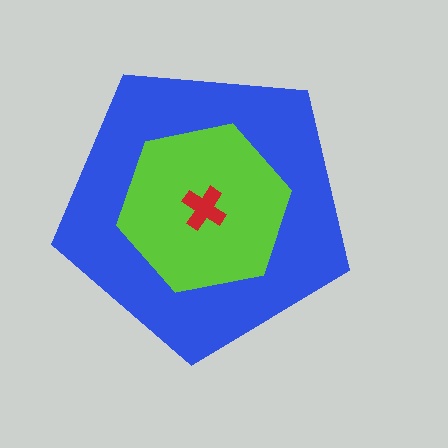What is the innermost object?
The red cross.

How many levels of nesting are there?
3.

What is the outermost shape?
The blue pentagon.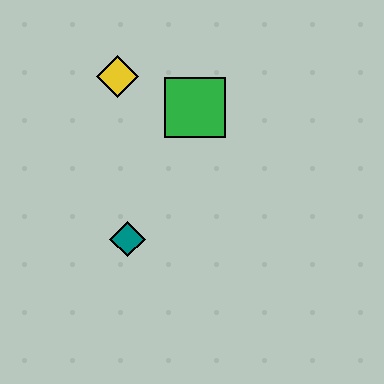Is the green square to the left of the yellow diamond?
No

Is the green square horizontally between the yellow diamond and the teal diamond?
No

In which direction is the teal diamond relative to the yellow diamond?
The teal diamond is below the yellow diamond.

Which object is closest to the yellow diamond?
The green square is closest to the yellow diamond.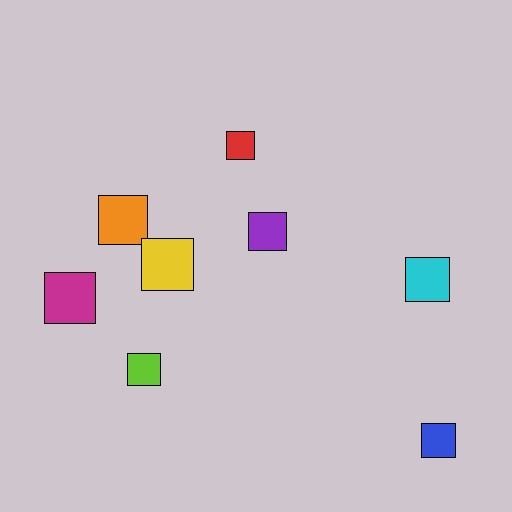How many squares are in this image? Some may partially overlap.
There are 8 squares.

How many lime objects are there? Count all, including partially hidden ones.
There is 1 lime object.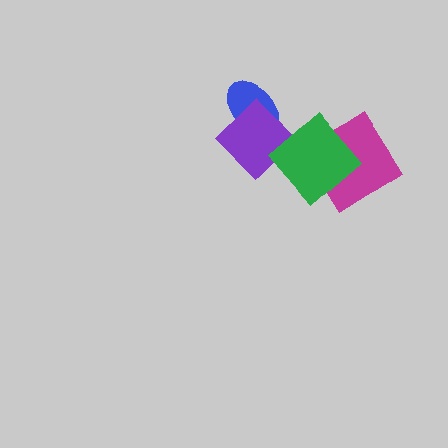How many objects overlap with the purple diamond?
2 objects overlap with the purple diamond.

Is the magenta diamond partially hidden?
Yes, it is partially covered by another shape.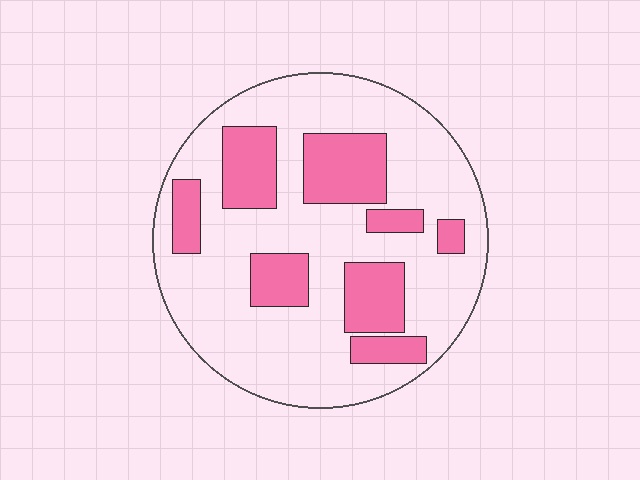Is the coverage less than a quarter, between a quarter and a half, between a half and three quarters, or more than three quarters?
Between a quarter and a half.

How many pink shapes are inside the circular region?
8.